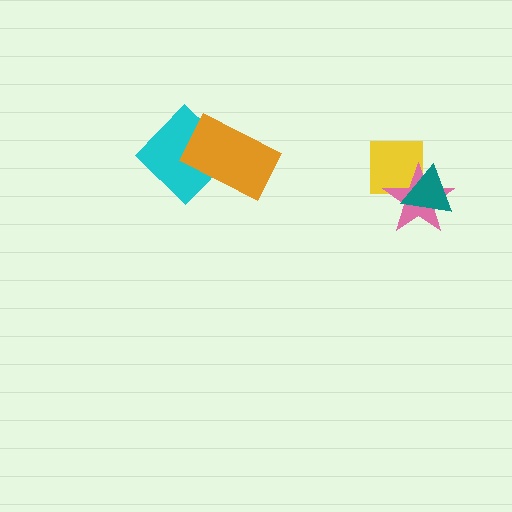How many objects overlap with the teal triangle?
2 objects overlap with the teal triangle.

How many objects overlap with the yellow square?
2 objects overlap with the yellow square.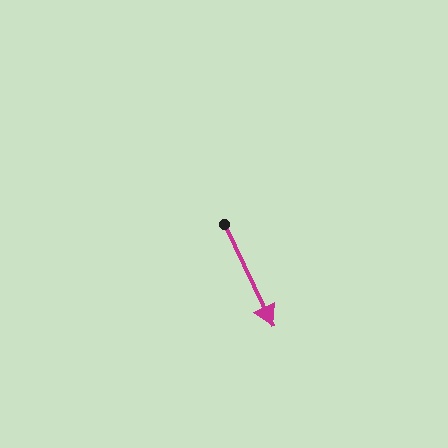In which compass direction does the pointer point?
Southeast.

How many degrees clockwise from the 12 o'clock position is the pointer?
Approximately 155 degrees.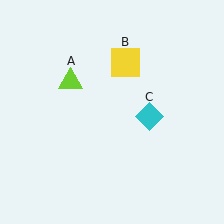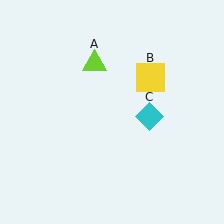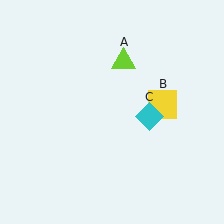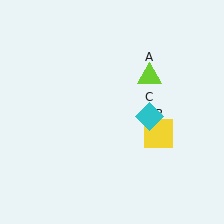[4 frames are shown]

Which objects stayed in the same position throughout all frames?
Cyan diamond (object C) remained stationary.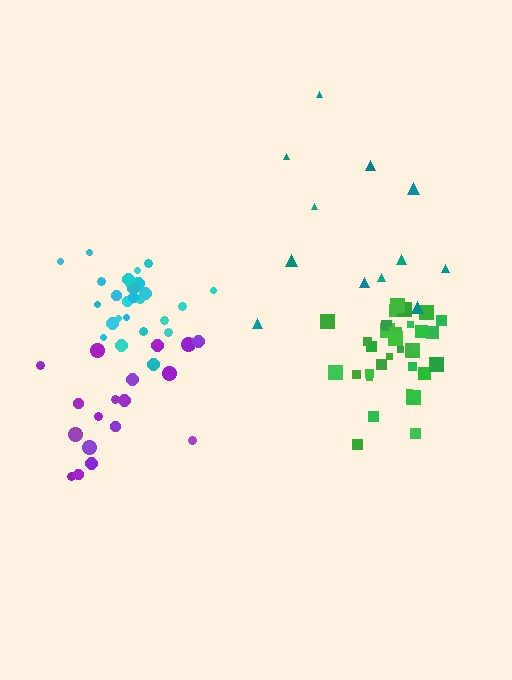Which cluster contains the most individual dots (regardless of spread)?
Green (32).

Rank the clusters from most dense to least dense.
green, cyan, purple, teal.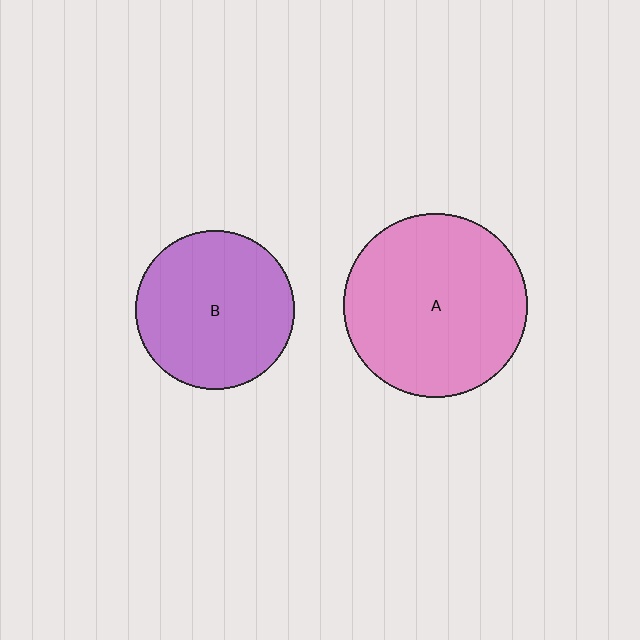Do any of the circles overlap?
No, none of the circles overlap.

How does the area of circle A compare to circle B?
Approximately 1.3 times.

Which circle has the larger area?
Circle A (pink).